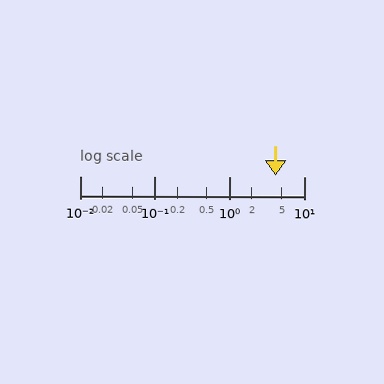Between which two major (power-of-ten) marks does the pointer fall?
The pointer is between 1 and 10.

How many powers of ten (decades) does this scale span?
The scale spans 3 decades, from 0.01 to 10.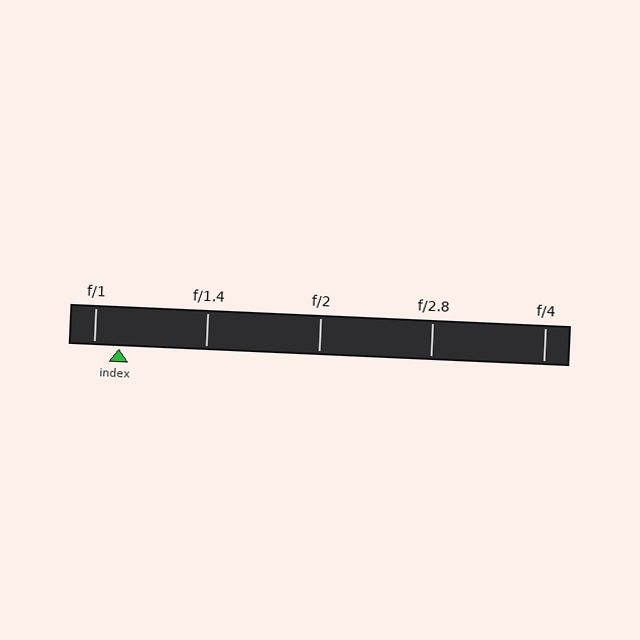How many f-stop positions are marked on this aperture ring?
There are 5 f-stop positions marked.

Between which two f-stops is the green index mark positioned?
The index mark is between f/1 and f/1.4.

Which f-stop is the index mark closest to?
The index mark is closest to f/1.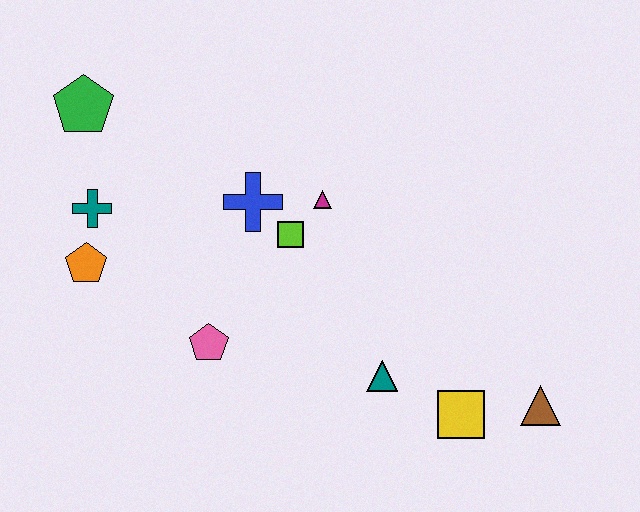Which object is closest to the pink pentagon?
The lime square is closest to the pink pentagon.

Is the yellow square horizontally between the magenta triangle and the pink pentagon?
No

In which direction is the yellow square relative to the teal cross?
The yellow square is to the right of the teal cross.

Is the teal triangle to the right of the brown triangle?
No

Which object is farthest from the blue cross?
The brown triangle is farthest from the blue cross.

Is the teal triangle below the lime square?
Yes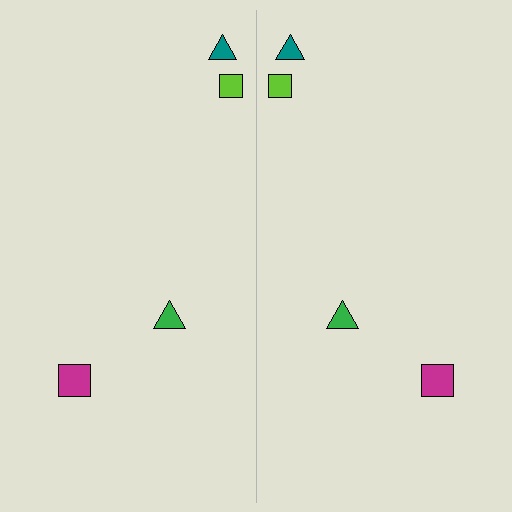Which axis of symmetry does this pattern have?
The pattern has a vertical axis of symmetry running through the center of the image.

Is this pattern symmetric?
Yes, this pattern has bilateral (reflection) symmetry.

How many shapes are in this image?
There are 8 shapes in this image.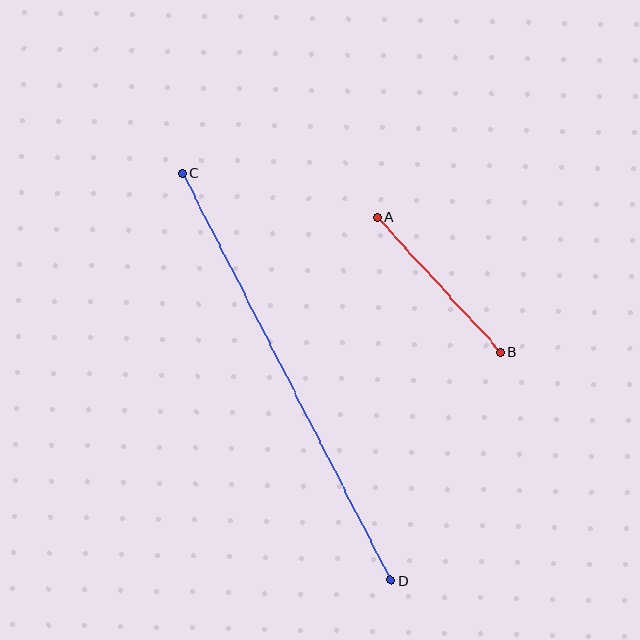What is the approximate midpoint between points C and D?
The midpoint is at approximately (286, 377) pixels.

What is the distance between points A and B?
The distance is approximately 182 pixels.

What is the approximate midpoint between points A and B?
The midpoint is at approximately (439, 285) pixels.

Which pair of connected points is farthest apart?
Points C and D are farthest apart.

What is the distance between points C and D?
The distance is approximately 457 pixels.